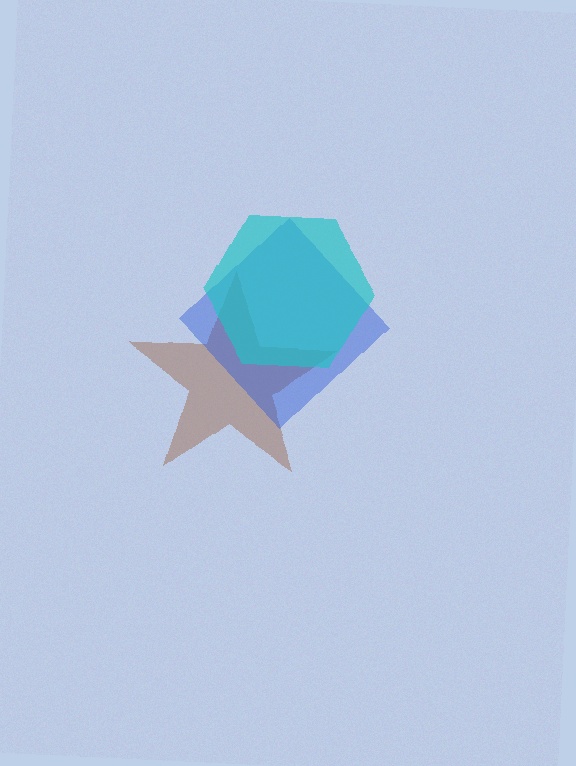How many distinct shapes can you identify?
There are 3 distinct shapes: a brown star, a blue diamond, a cyan hexagon.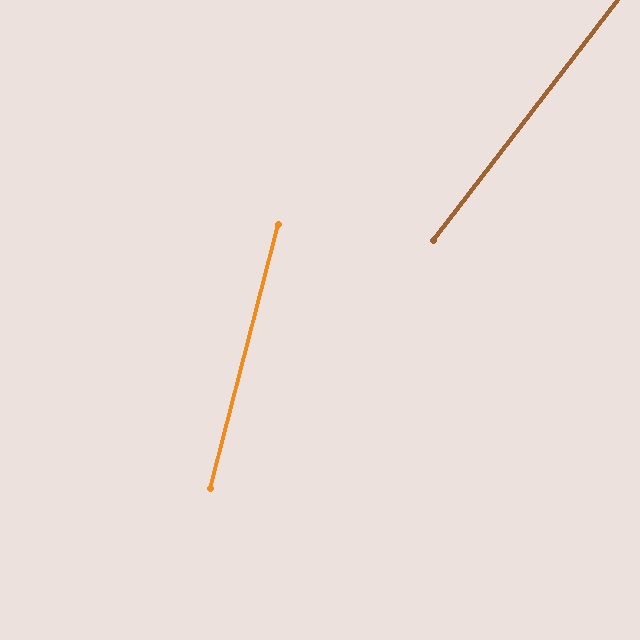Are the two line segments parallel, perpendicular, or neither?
Neither parallel nor perpendicular — they differ by about 23°.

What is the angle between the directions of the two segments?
Approximately 23 degrees.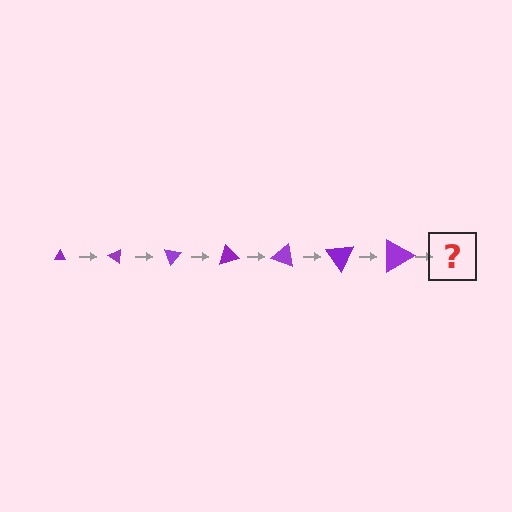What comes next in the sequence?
The next element should be a triangle, larger than the previous one and rotated 245 degrees from the start.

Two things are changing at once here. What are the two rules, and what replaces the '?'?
The two rules are that the triangle grows larger each step and it rotates 35 degrees each step. The '?' should be a triangle, larger than the previous one and rotated 245 degrees from the start.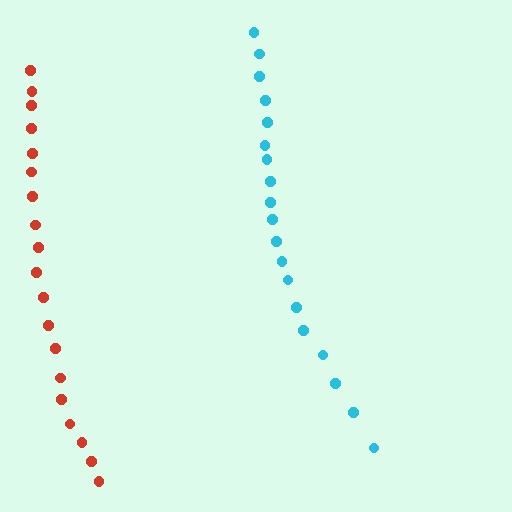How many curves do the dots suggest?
There are 2 distinct paths.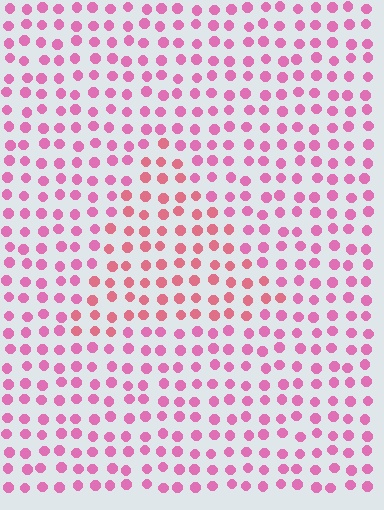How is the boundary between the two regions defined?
The boundary is defined purely by a slight shift in hue (about 25 degrees). Spacing, size, and orientation are identical on both sides.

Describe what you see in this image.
The image is filled with small pink elements in a uniform arrangement. A triangle-shaped region is visible where the elements are tinted to a slightly different hue, forming a subtle color boundary.